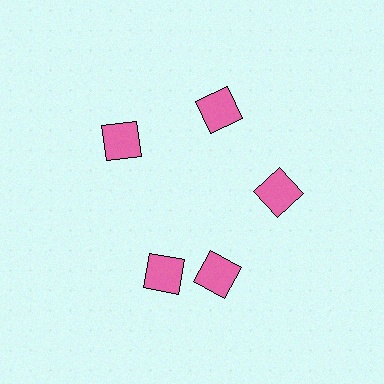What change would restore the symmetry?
The symmetry would be restored by rotating it back into even spacing with its neighbors so that all 5 diamonds sit at equal angles and equal distance from the center.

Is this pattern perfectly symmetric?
No. The 5 pink diamonds are arranged in a ring, but one element near the 8 o'clock position is rotated out of alignment along the ring, breaking the 5-fold rotational symmetry.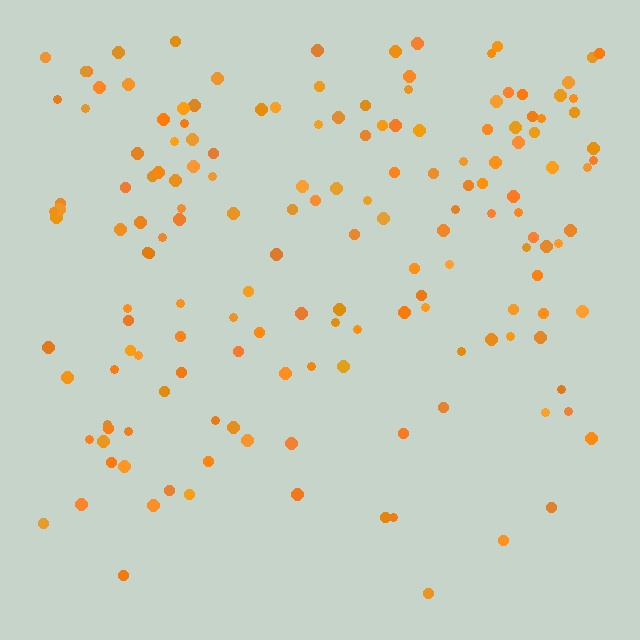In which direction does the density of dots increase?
From bottom to top, with the top side densest.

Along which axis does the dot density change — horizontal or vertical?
Vertical.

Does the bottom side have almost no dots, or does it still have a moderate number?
Still a moderate number, just noticeably fewer than the top.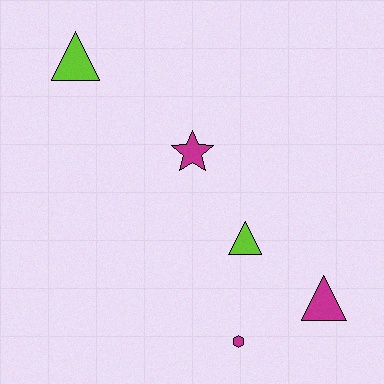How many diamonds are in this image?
There are no diamonds.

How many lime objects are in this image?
There are 2 lime objects.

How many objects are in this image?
There are 5 objects.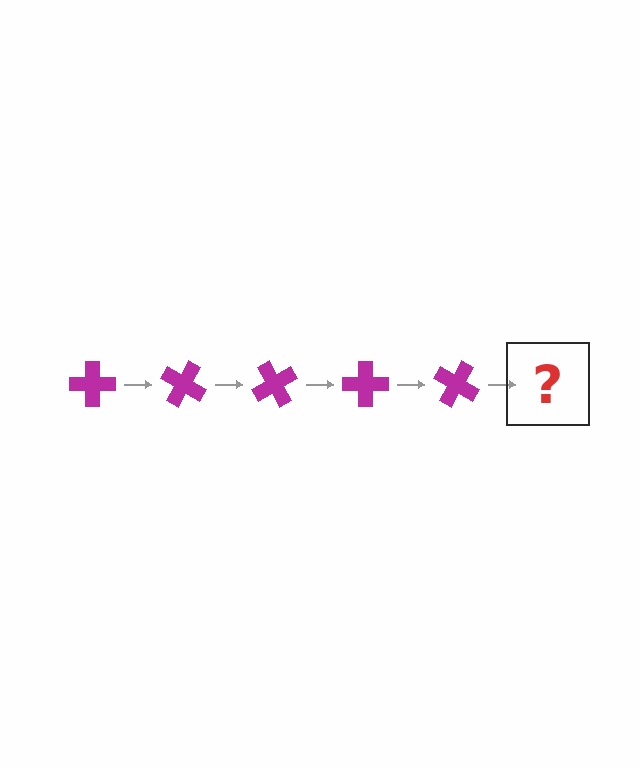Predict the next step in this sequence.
The next step is a magenta cross rotated 150 degrees.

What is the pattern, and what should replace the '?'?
The pattern is that the cross rotates 30 degrees each step. The '?' should be a magenta cross rotated 150 degrees.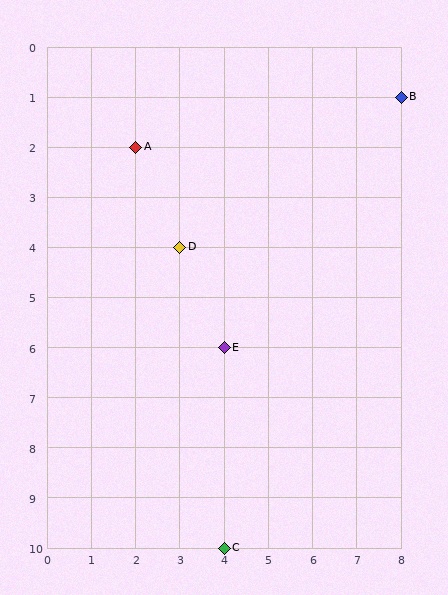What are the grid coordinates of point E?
Point E is at grid coordinates (4, 6).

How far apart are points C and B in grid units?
Points C and B are 4 columns and 9 rows apart (about 9.8 grid units diagonally).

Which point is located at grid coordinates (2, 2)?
Point A is at (2, 2).